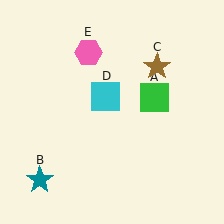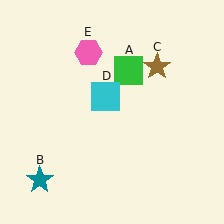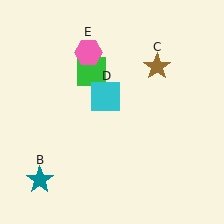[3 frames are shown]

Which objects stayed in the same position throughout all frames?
Teal star (object B) and brown star (object C) and cyan square (object D) and pink hexagon (object E) remained stationary.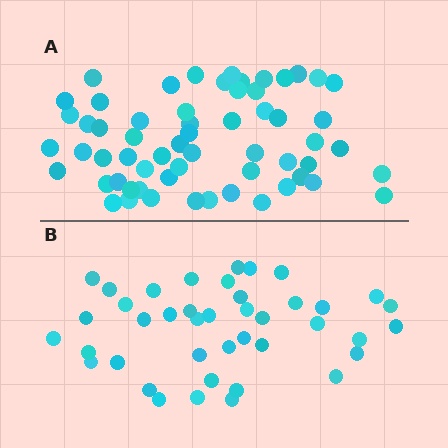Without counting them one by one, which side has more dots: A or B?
Region A (the top region) has more dots.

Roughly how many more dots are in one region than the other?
Region A has approximately 20 more dots than region B.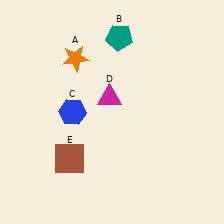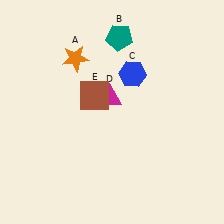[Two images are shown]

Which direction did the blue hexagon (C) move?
The blue hexagon (C) moved right.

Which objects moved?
The objects that moved are: the blue hexagon (C), the brown square (E).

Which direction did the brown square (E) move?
The brown square (E) moved up.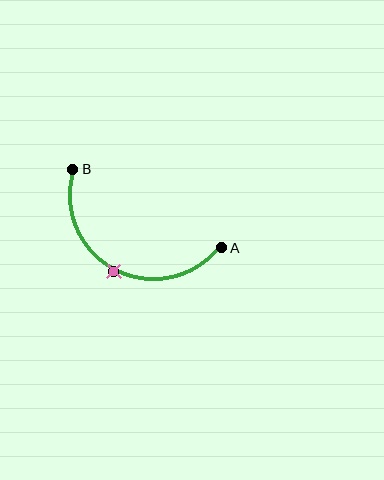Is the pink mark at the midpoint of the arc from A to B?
Yes. The pink mark lies on the arc at equal arc-length from both A and B — it is the arc midpoint.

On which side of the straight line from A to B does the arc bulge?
The arc bulges below the straight line connecting A and B.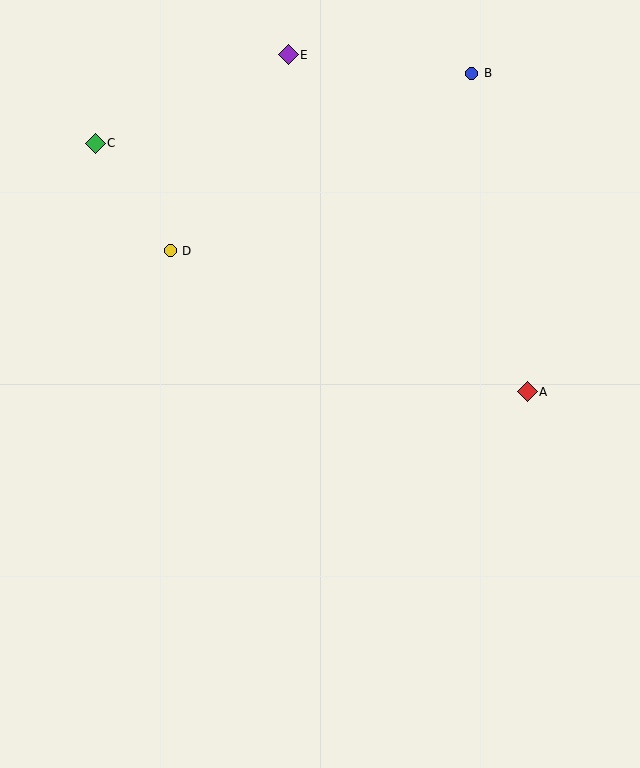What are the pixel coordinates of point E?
Point E is at (288, 55).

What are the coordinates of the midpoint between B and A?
The midpoint between B and A is at (500, 232).